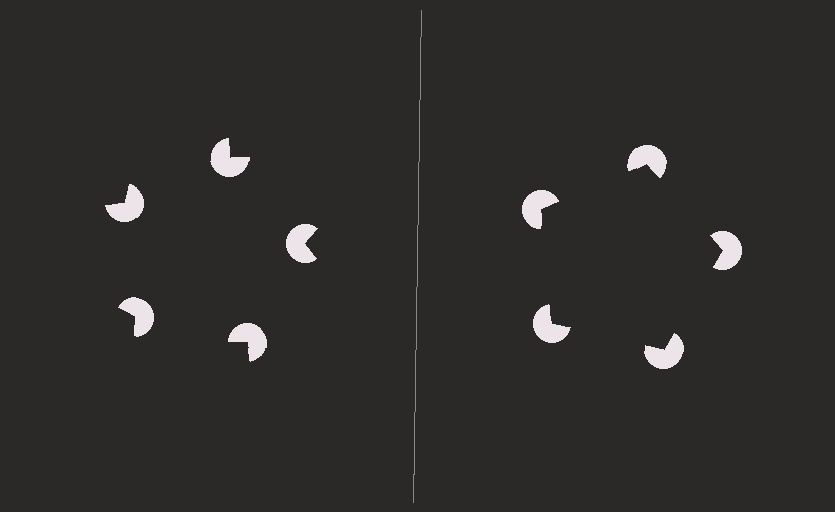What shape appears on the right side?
An illusory pentagon.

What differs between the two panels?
The pac-man discs are positioned identically on both sides; only the wedge orientations differ. On the right they align to a pentagon; on the left they are misaligned.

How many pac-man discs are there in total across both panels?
10 — 5 on each side.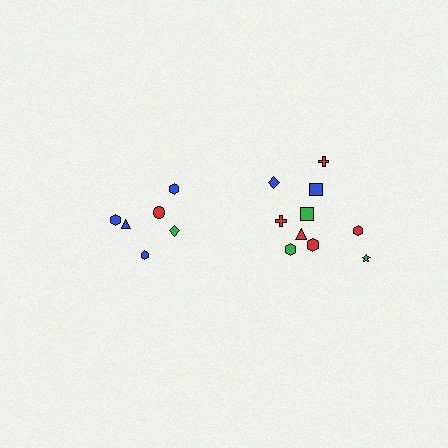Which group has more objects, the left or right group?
The right group.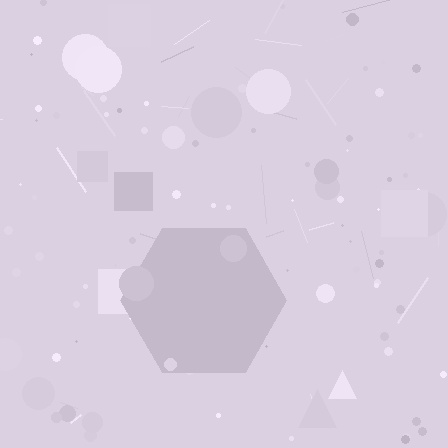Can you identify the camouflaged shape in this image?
The camouflaged shape is a hexagon.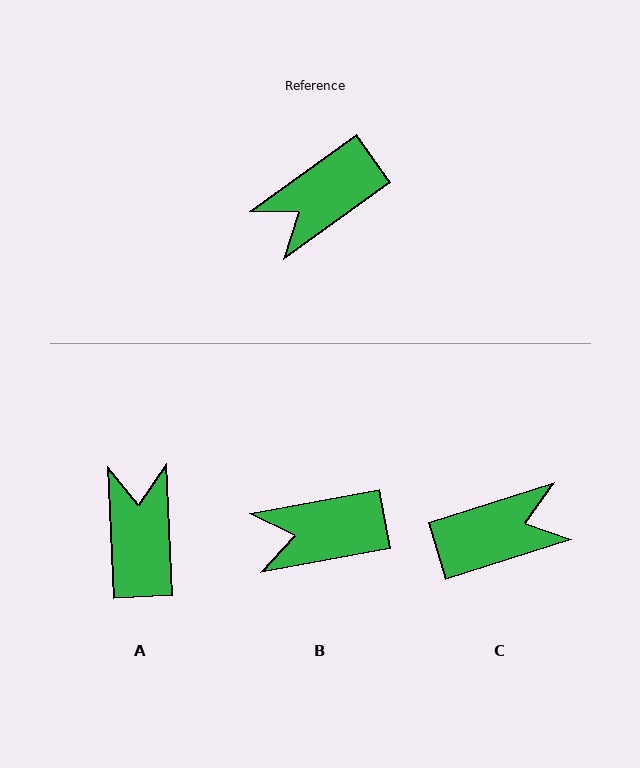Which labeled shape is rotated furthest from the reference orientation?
C, about 162 degrees away.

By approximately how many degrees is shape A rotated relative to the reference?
Approximately 123 degrees clockwise.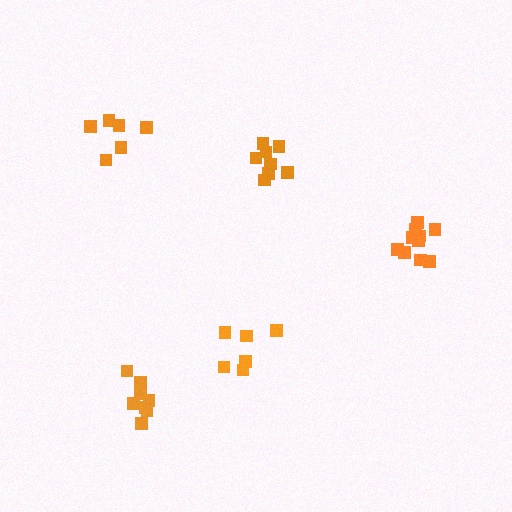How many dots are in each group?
Group 1: 8 dots, Group 2: 8 dots, Group 3: 6 dots, Group 4: 11 dots, Group 5: 6 dots (39 total).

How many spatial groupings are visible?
There are 5 spatial groupings.